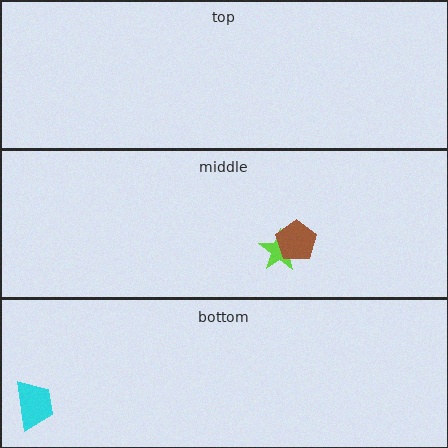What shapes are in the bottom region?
The cyan trapezoid.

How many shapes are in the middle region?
2.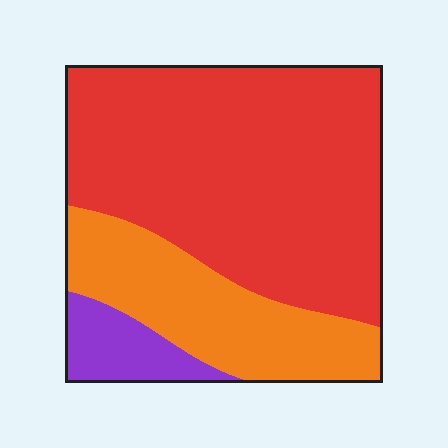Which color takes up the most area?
Red, at roughly 65%.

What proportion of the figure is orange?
Orange covers 27% of the figure.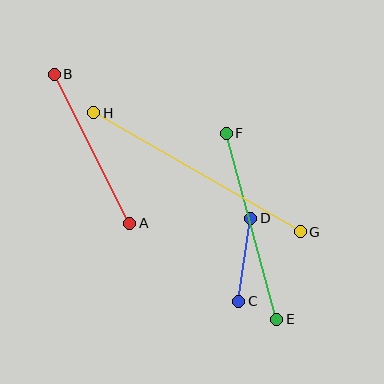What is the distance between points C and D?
The distance is approximately 84 pixels.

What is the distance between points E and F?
The distance is approximately 193 pixels.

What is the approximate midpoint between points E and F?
The midpoint is at approximately (251, 226) pixels.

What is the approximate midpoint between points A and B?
The midpoint is at approximately (92, 149) pixels.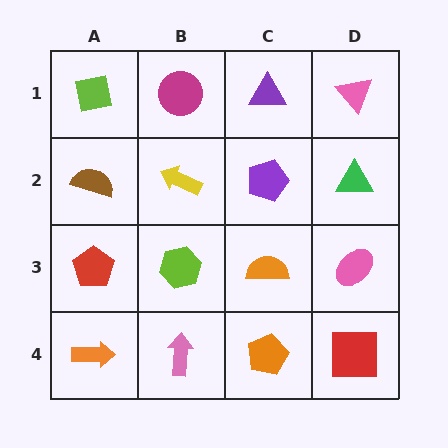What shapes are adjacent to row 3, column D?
A green triangle (row 2, column D), a red square (row 4, column D), an orange semicircle (row 3, column C).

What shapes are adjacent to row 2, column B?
A magenta circle (row 1, column B), a lime hexagon (row 3, column B), a brown semicircle (row 2, column A), a purple pentagon (row 2, column C).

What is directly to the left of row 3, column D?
An orange semicircle.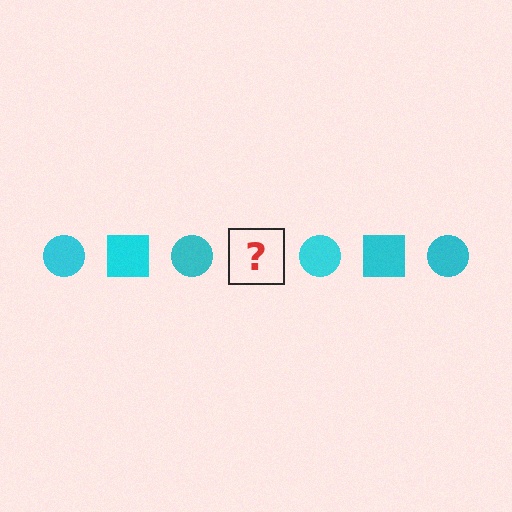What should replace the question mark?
The question mark should be replaced with a cyan square.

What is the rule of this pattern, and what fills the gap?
The rule is that the pattern cycles through circle, square shapes in cyan. The gap should be filled with a cyan square.